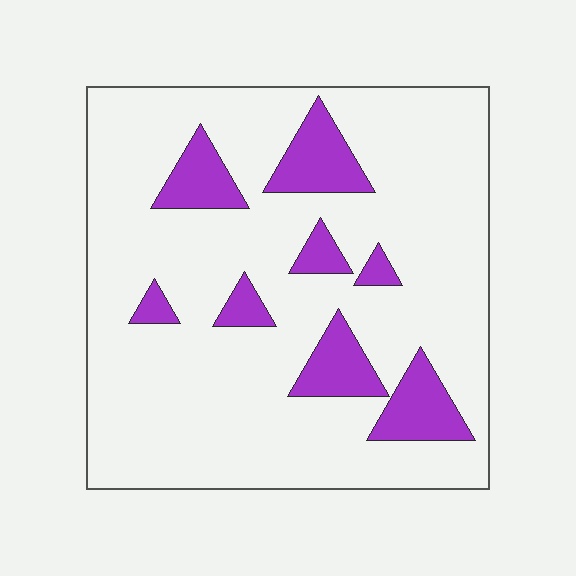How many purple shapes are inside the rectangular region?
8.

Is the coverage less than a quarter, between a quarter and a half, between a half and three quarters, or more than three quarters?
Less than a quarter.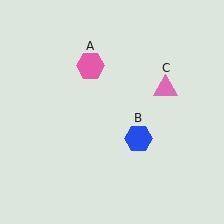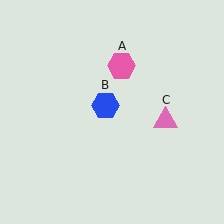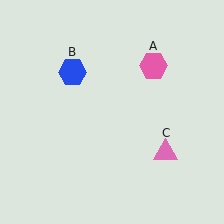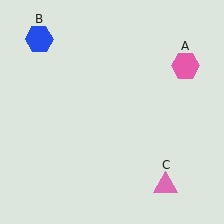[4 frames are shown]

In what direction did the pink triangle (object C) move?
The pink triangle (object C) moved down.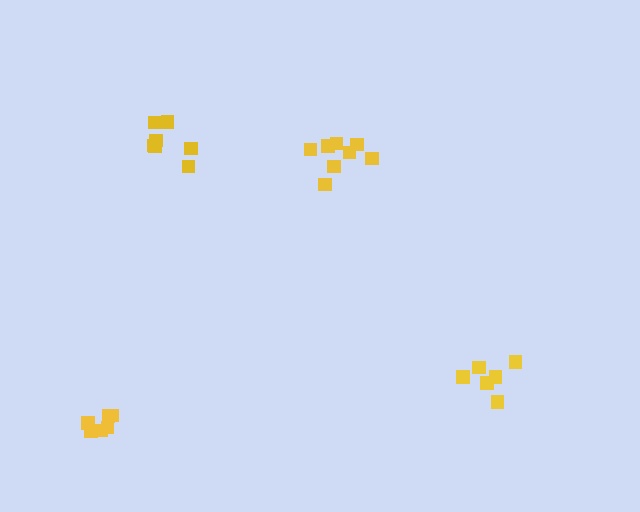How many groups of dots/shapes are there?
There are 4 groups.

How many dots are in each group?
Group 1: 8 dots, Group 2: 6 dots, Group 3: 7 dots, Group 4: 7 dots (28 total).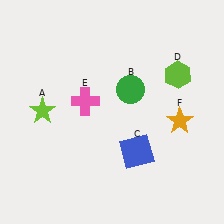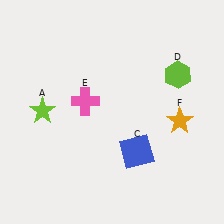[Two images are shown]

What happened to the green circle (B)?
The green circle (B) was removed in Image 2. It was in the top-right area of Image 1.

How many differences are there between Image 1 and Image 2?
There is 1 difference between the two images.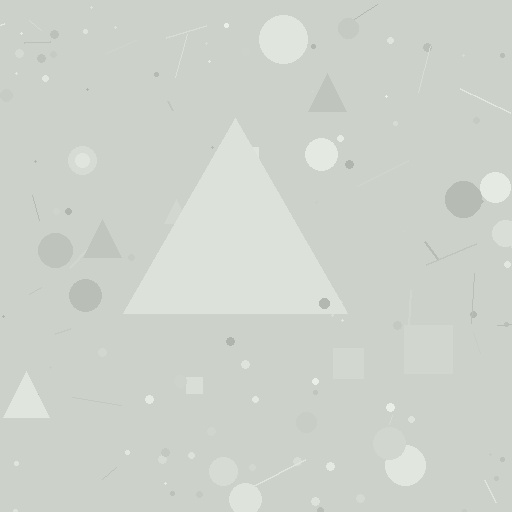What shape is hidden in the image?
A triangle is hidden in the image.